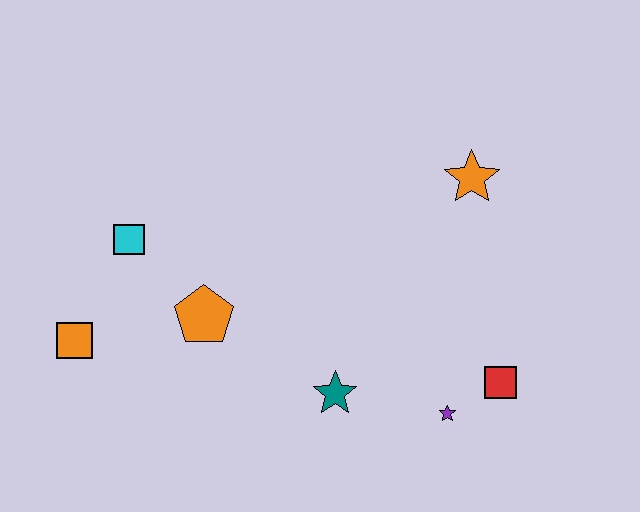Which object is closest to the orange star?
The red square is closest to the orange star.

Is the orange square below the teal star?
No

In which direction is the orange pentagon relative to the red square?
The orange pentagon is to the left of the red square.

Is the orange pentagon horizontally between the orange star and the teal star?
No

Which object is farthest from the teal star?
The orange square is farthest from the teal star.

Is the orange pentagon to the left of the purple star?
Yes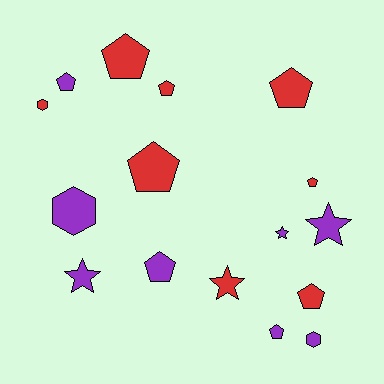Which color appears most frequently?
Purple, with 8 objects.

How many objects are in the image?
There are 16 objects.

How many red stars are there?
There is 1 red star.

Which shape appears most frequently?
Pentagon, with 9 objects.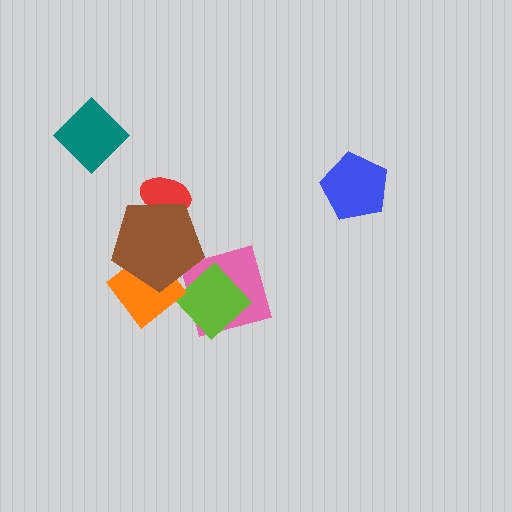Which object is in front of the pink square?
The lime diamond is in front of the pink square.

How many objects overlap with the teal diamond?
0 objects overlap with the teal diamond.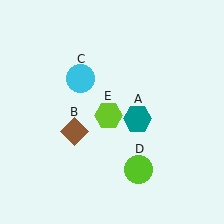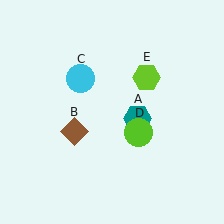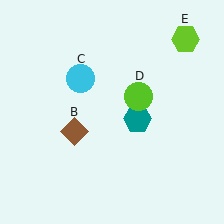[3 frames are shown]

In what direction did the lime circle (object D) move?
The lime circle (object D) moved up.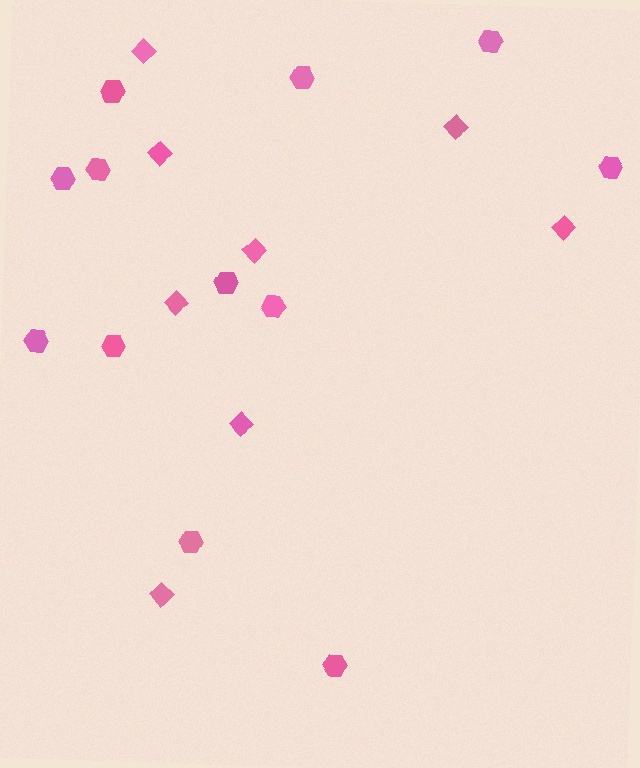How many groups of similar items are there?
There are 2 groups: one group of hexagons (12) and one group of diamonds (8).